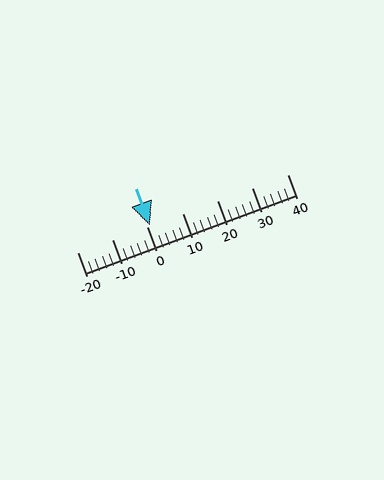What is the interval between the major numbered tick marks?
The major tick marks are spaced 10 units apart.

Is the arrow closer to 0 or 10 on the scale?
The arrow is closer to 0.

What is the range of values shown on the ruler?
The ruler shows values from -20 to 40.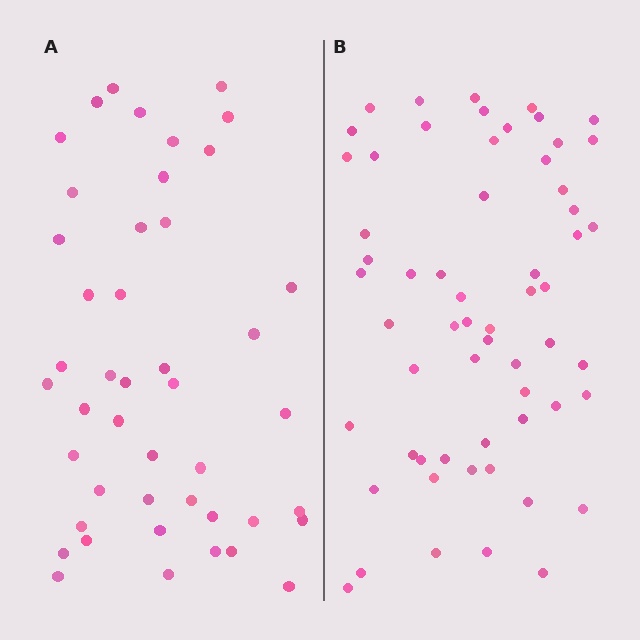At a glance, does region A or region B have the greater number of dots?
Region B (the right region) has more dots.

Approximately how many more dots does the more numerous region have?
Region B has approximately 15 more dots than region A.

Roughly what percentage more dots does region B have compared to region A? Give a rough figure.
About 35% more.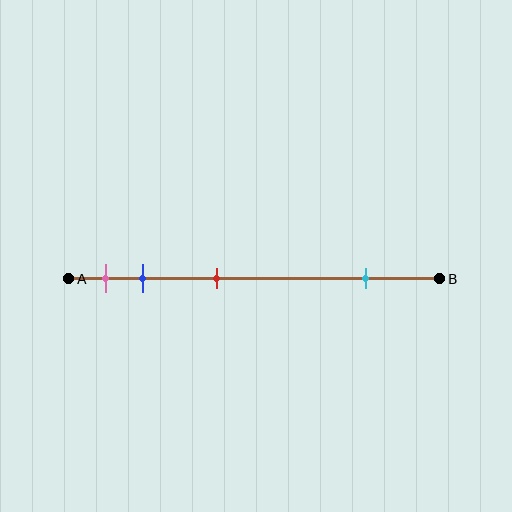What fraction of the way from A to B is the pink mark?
The pink mark is approximately 10% (0.1) of the way from A to B.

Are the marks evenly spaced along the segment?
No, the marks are not evenly spaced.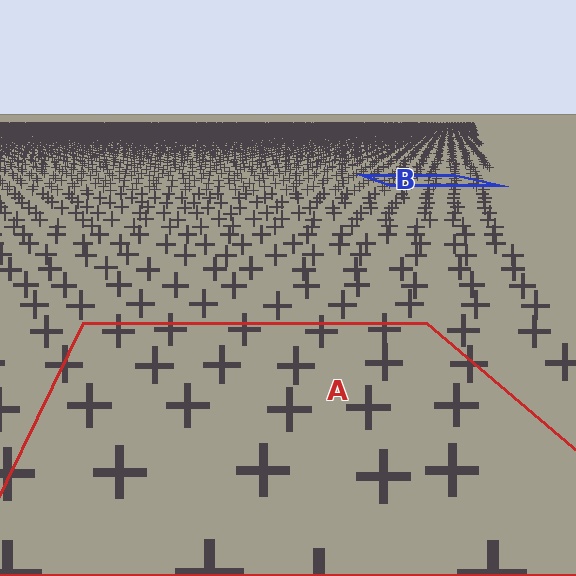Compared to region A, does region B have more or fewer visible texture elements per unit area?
Region B has more texture elements per unit area — they are packed more densely because it is farther away.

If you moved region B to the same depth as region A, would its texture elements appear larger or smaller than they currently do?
They would appear larger. At a closer depth, the same texture elements are projected at a bigger on-screen size.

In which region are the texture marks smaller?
The texture marks are smaller in region B, because it is farther away.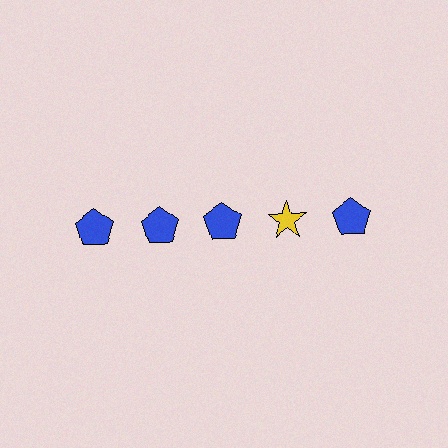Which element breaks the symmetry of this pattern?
The yellow star in the top row, second from right column breaks the symmetry. All other shapes are blue pentagons.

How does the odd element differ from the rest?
It differs in both color (yellow instead of blue) and shape (star instead of pentagon).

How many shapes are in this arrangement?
There are 5 shapes arranged in a grid pattern.